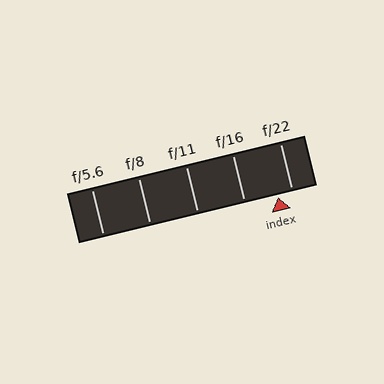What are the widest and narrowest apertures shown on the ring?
The widest aperture shown is f/5.6 and the narrowest is f/22.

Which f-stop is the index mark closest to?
The index mark is closest to f/22.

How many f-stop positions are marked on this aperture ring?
There are 5 f-stop positions marked.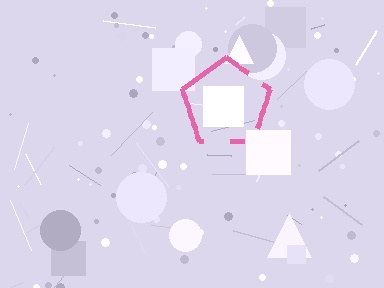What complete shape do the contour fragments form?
The contour fragments form a pentagon.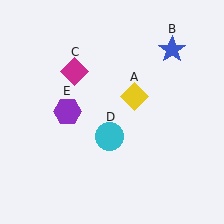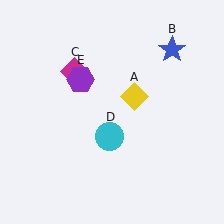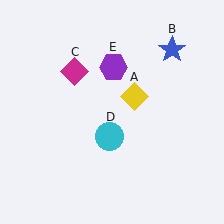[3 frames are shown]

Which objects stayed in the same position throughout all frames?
Yellow diamond (object A) and blue star (object B) and magenta diamond (object C) and cyan circle (object D) remained stationary.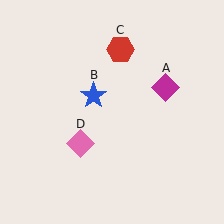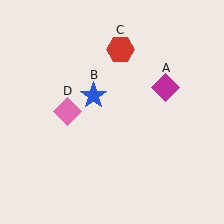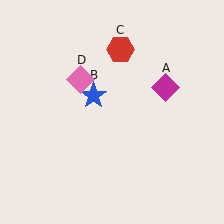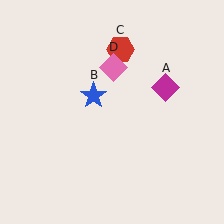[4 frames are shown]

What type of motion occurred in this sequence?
The pink diamond (object D) rotated clockwise around the center of the scene.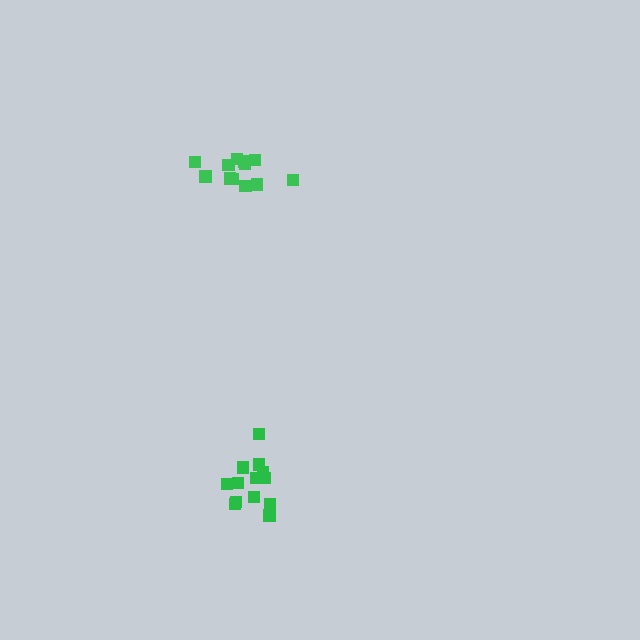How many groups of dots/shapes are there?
There are 2 groups.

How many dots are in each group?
Group 1: 12 dots, Group 2: 13 dots (25 total).